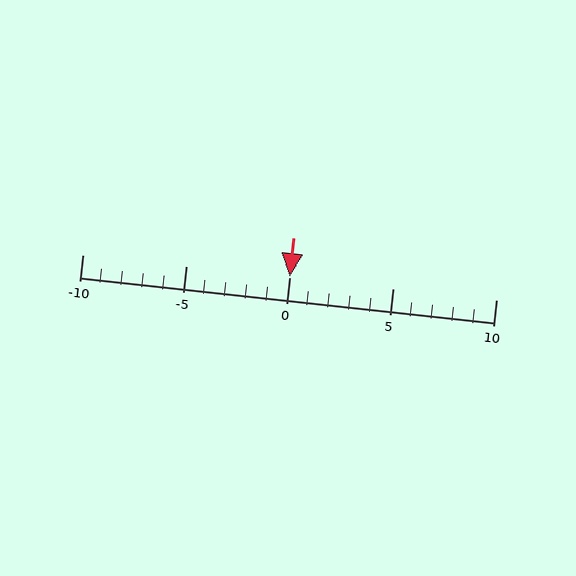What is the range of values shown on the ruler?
The ruler shows values from -10 to 10.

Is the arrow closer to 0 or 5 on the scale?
The arrow is closer to 0.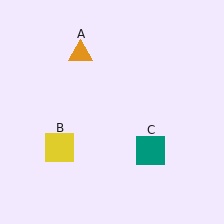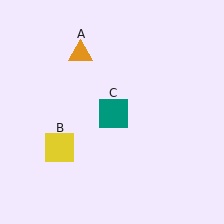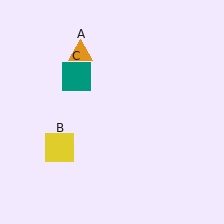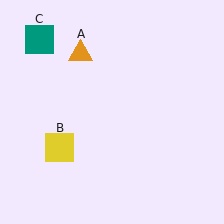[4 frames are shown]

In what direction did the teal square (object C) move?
The teal square (object C) moved up and to the left.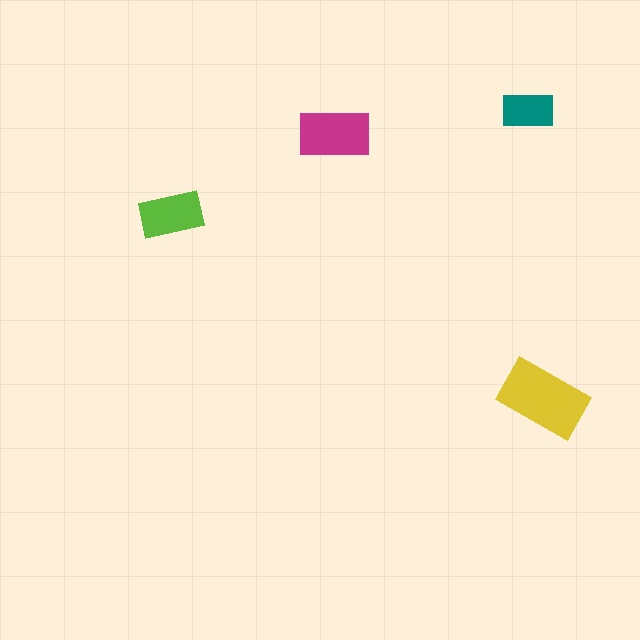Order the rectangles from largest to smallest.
the yellow one, the magenta one, the lime one, the teal one.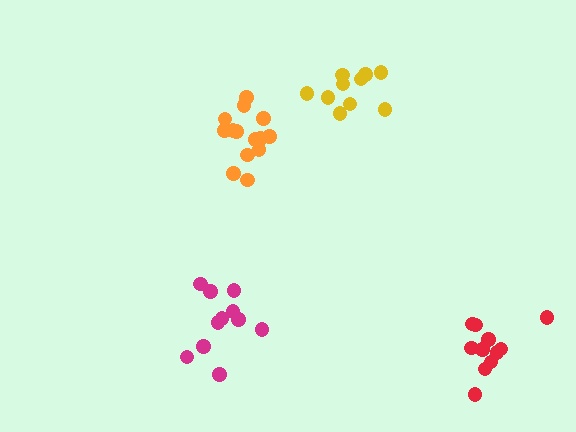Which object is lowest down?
The red cluster is bottommost.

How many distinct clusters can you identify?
There are 4 distinct clusters.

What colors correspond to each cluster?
The clusters are colored: orange, yellow, magenta, red.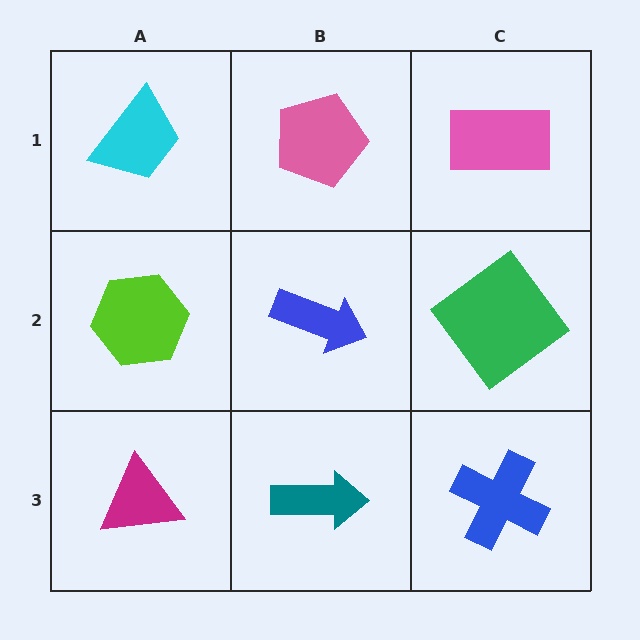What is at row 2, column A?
A lime hexagon.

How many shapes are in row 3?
3 shapes.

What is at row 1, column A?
A cyan trapezoid.